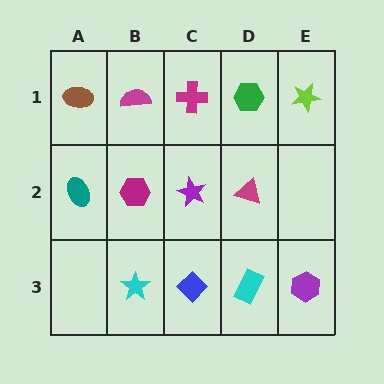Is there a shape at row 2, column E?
No, that cell is empty.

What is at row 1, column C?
A magenta cross.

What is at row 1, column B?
A magenta semicircle.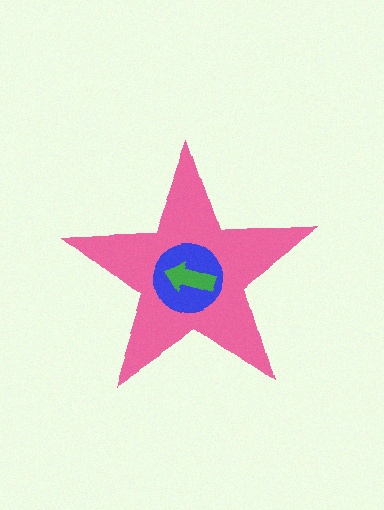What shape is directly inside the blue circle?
The green arrow.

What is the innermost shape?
The green arrow.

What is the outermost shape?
The pink star.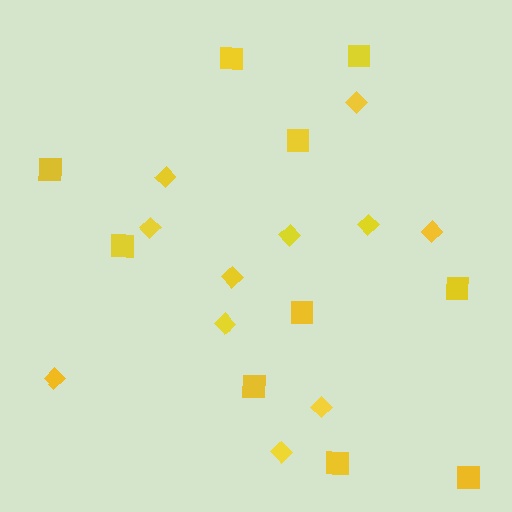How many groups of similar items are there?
There are 2 groups: one group of diamonds (11) and one group of squares (10).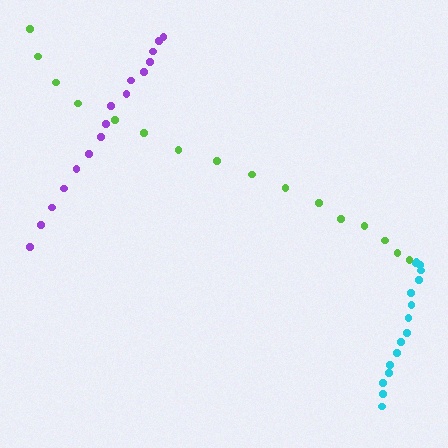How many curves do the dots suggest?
There are 3 distinct paths.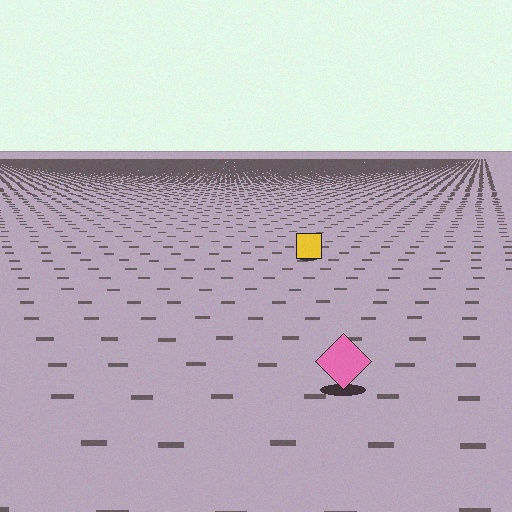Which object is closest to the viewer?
The pink diamond is closest. The texture marks near it are larger and more spread out.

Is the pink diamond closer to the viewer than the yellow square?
Yes. The pink diamond is closer — you can tell from the texture gradient: the ground texture is coarser near it.